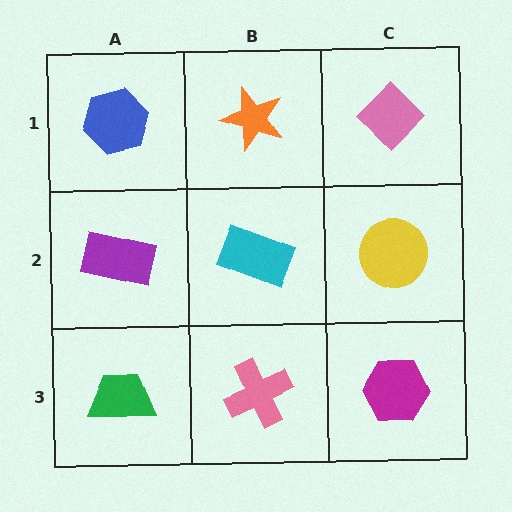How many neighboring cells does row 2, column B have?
4.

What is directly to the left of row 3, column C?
A pink cross.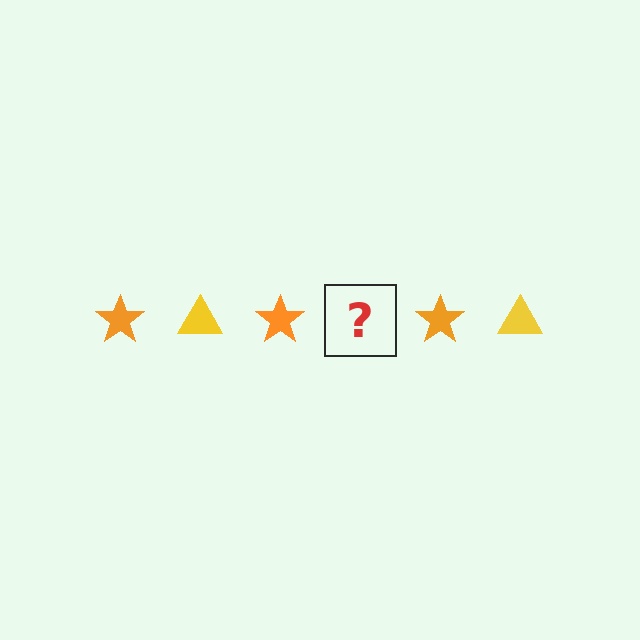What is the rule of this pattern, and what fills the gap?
The rule is that the pattern alternates between orange star and yellow triangle. The gap should be filled with a yellow triangle.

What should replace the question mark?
The question mark should be replaced with a yellow triangle.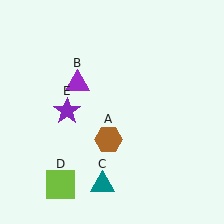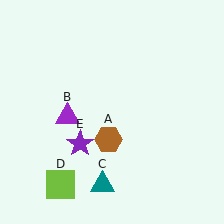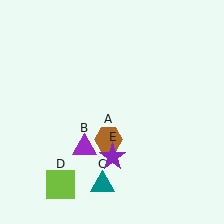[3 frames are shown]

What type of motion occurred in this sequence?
The purple triangle (object B), purple star (object E) rotated counterclockwise around the center of the scene.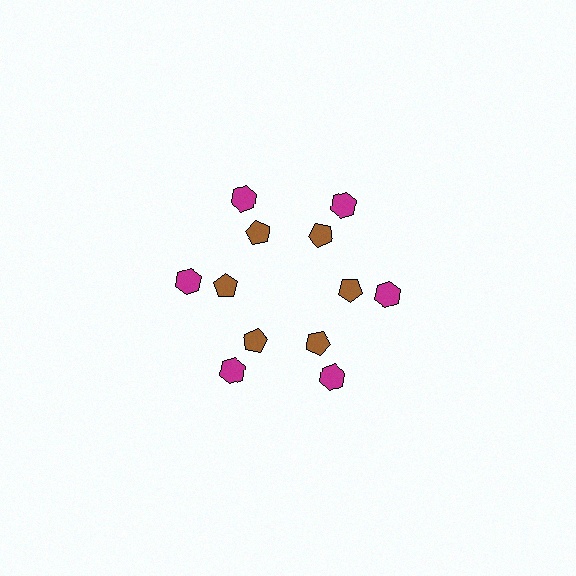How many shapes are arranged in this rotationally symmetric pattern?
There are 12 shapes, arranged in 6 groups of 2.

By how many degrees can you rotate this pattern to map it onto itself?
The pattern maps onto itself every 60 degrees of rotation.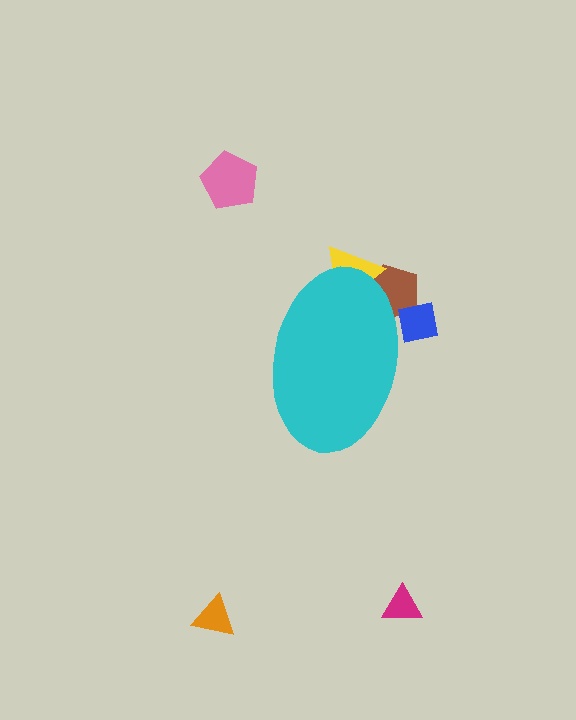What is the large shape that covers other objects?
A cyan ellipse.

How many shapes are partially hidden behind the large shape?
3 shapes are partially hidden.